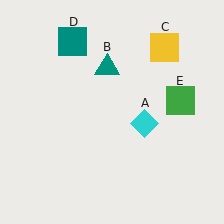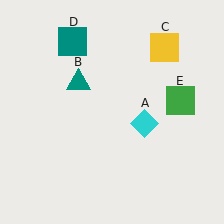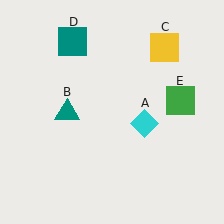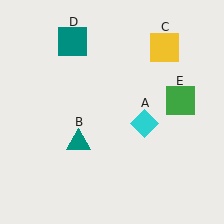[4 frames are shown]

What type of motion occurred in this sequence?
The teal triangle (object B) rotated counterclockwise around the center of the scene.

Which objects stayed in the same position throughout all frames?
Cyan diamond (object A) and yellow square (object C) and teal square (object D) and green square (object E) remained stationary.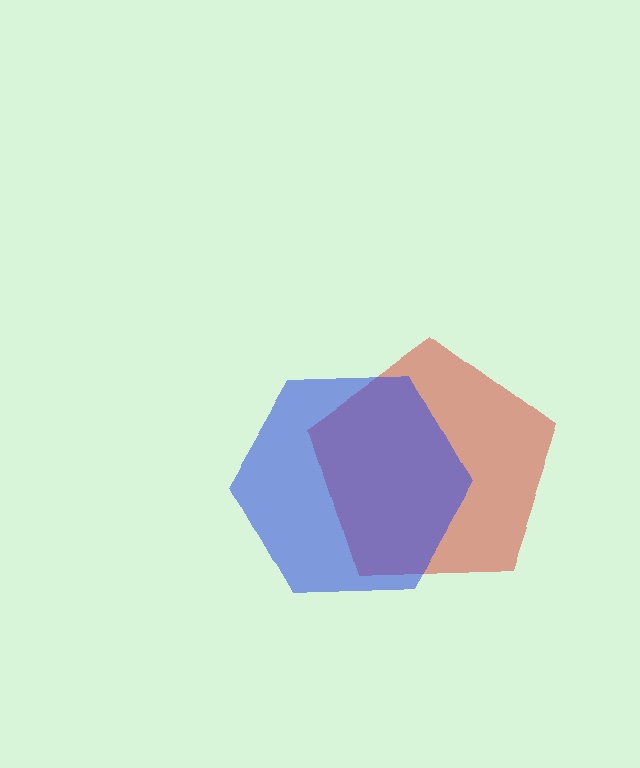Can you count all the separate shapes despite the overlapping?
Yes, there are 2 separate shapes.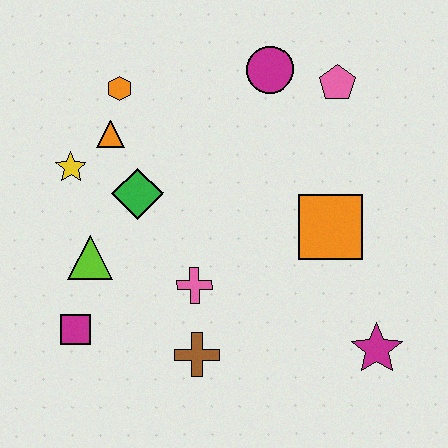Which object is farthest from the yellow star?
The magenta star is farthest from the yellow star.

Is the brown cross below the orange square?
Yes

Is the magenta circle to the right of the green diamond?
Yes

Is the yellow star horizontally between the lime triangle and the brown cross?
No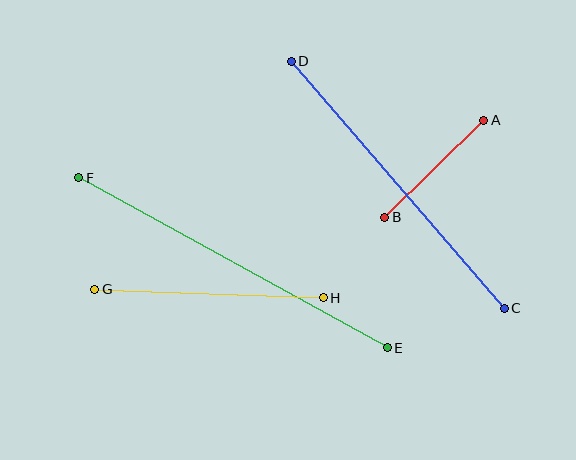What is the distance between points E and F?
The distance is approximately 352 pixels.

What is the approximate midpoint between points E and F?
The midpoint is at approximately (233, 263) pixels.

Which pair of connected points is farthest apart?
Points E and F are farthest apart.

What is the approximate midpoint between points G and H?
The midpoint is at approximately (209, 294) pixels.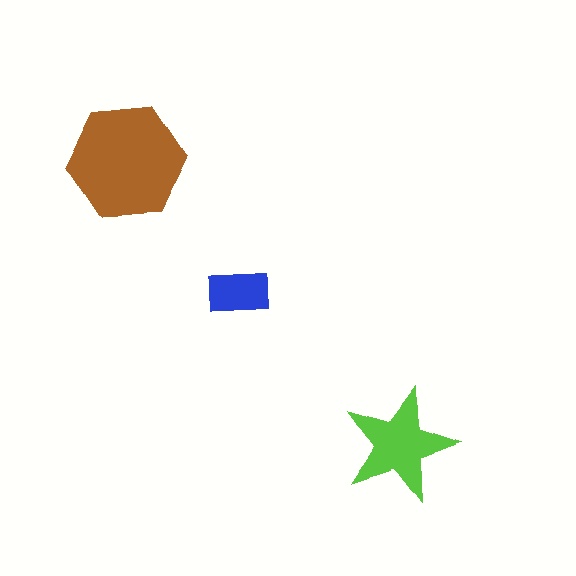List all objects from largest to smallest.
The brown hexagon, the lime star, the blue rectangle.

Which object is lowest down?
The lime star is bottommost.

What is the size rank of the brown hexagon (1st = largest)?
1st.